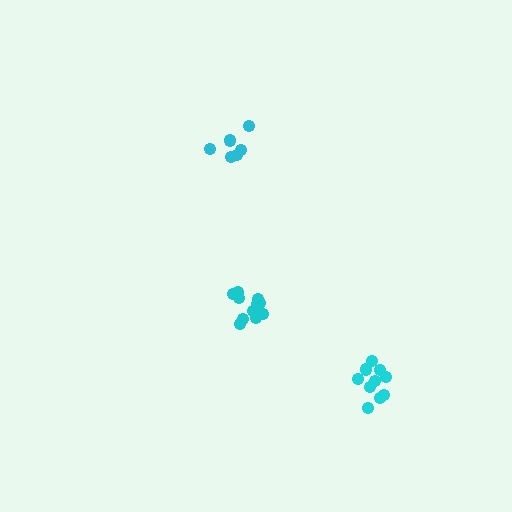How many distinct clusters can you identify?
There are 3 distinct clusters.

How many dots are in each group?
Group 1: 10 dots, Group 2: 6 dots, Group 3: 12 dots (28 total).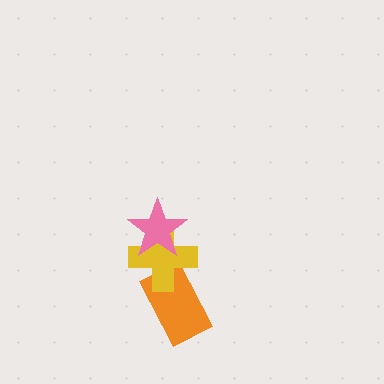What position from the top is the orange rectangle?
The orange rectangle is 3rd from the top.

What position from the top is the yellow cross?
The yellow cross is 2nd from the top.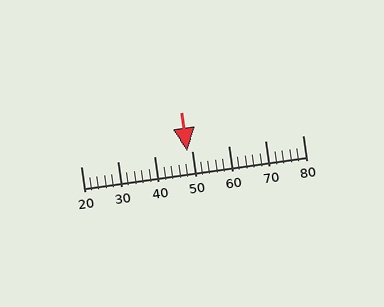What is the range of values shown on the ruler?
The ruler shows values from 20 to 80.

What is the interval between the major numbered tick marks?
The major tick marks are spaced 10 units apart.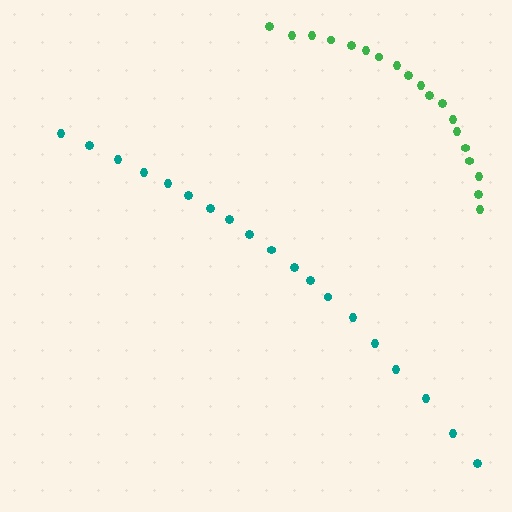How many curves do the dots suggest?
There are 2 distinct paths.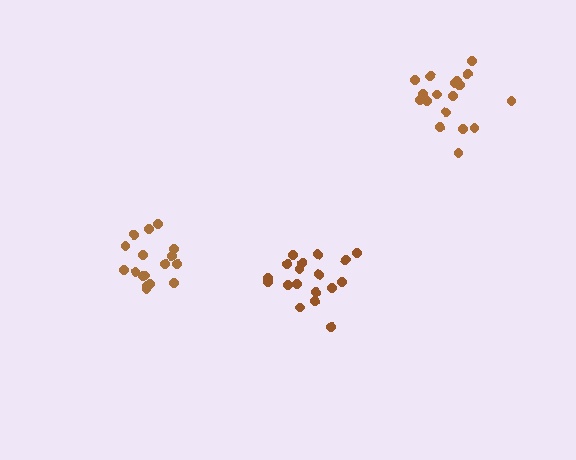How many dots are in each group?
Group 1: 18 dots, Group 2: 19 dots, Group 3: 17 dots (54 total).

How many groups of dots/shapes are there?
There are 3 groups.